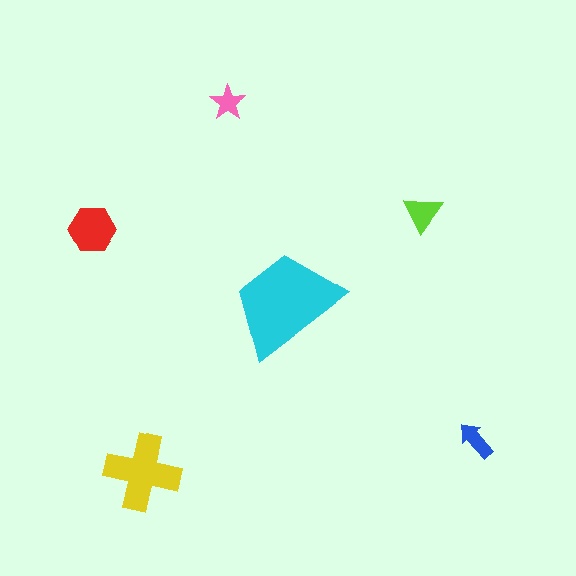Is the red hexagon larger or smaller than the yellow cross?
Smaller.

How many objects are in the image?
There are 6 objects in the image.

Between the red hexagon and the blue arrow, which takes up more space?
The red hexagon.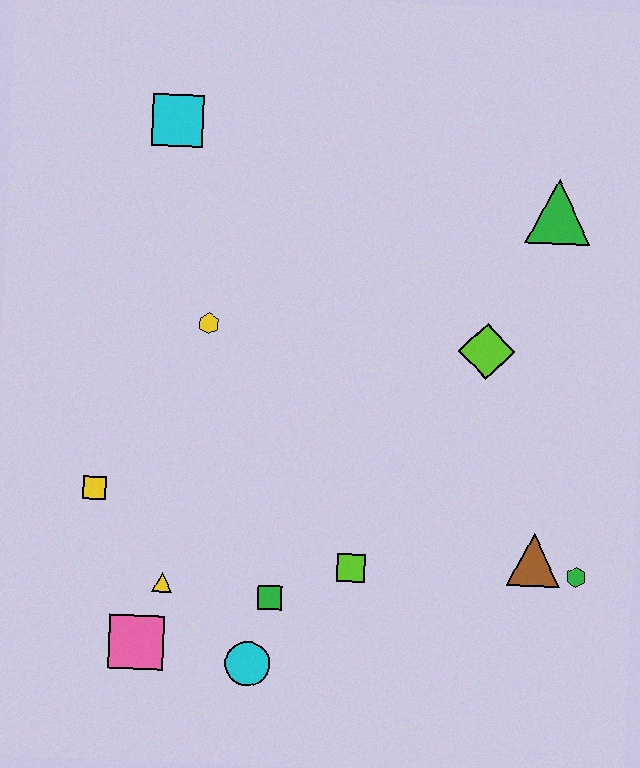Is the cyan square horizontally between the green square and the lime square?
No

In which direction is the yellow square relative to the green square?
The yellow square is to the left of the green square.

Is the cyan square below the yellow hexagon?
No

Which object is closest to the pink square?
The yellow triangle is closest to the pink square.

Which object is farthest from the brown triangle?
The cyan square is farthest from the brown triangle.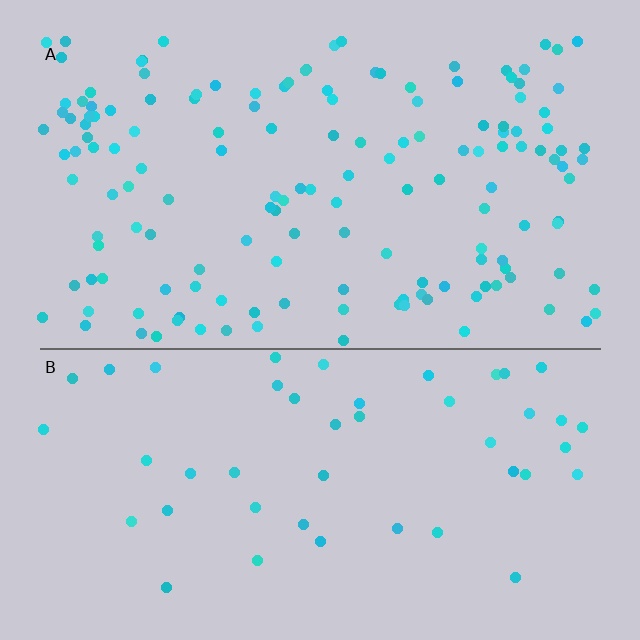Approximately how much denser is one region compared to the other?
Approximately 3.2× — region A over region B.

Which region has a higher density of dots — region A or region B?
A (the top).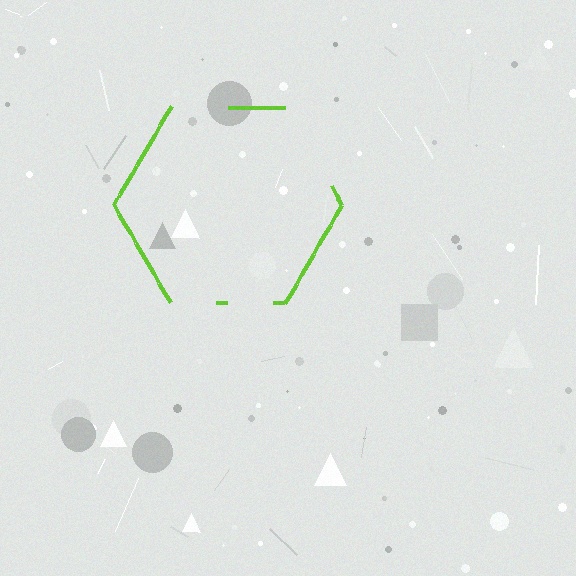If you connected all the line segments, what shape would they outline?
They would outline a hexagon.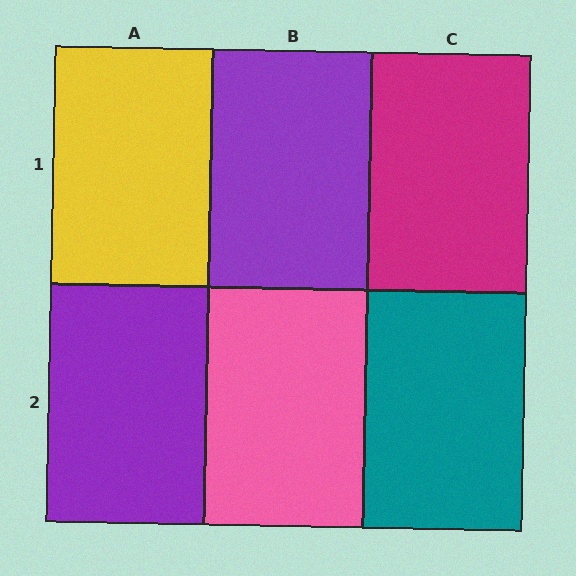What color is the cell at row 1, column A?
Yellow.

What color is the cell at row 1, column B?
Purple.